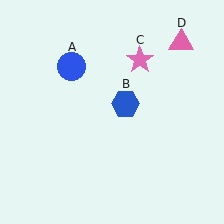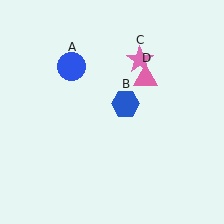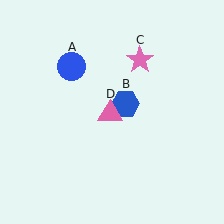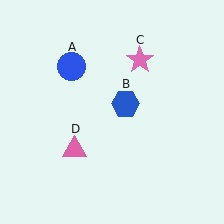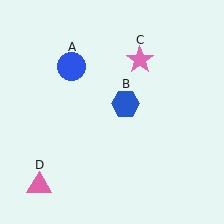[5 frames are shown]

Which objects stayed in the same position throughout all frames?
Blue circle (object A) and blue hexagon (object B) and pink star (object C) remained stationary.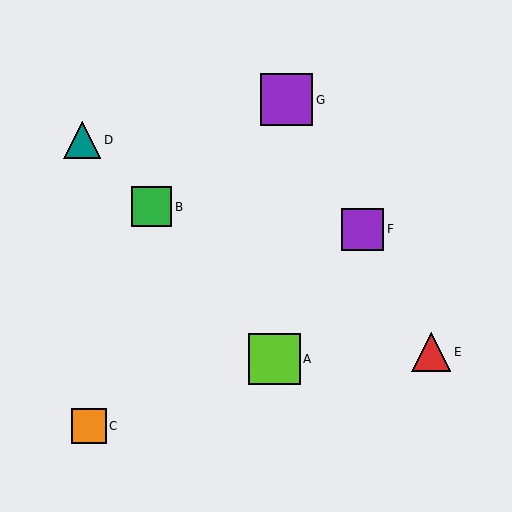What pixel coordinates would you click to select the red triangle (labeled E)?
Click at (431, 352) to select the red triangle E.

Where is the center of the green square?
The center of the green square is at (151, 207).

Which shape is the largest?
The purple square (labeled G) is the largest.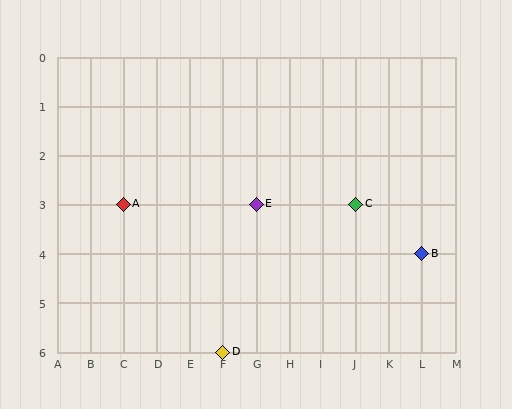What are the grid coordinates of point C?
Point C is at grid coordinates (J, 3).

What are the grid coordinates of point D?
Point D is at grid coordinates (F, 6).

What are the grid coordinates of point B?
Point B is at grid coordinates (L, 4).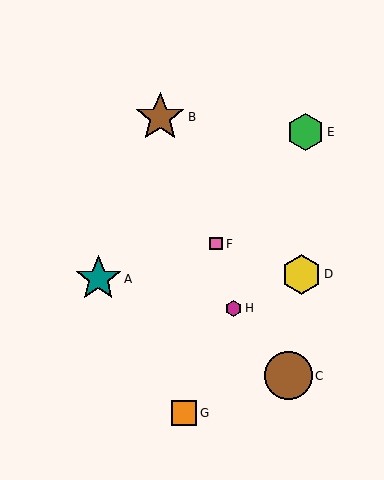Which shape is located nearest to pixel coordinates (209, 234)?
The pink square (labeled F) at (216, 244) is nearest to that location.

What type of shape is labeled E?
Shape E is a green hexagon.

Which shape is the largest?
The brown star (labeled B) is the largest.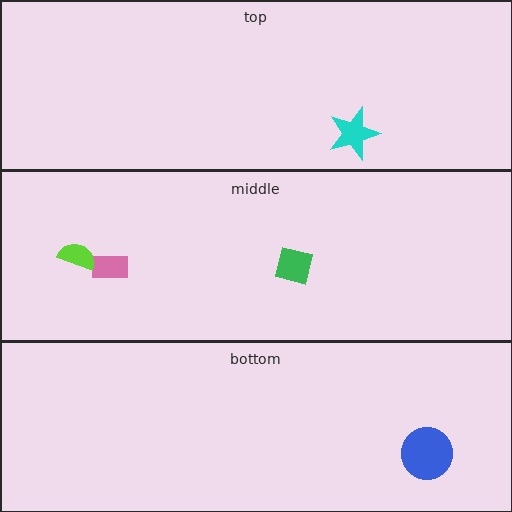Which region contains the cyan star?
The top region.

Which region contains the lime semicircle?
The middle region.